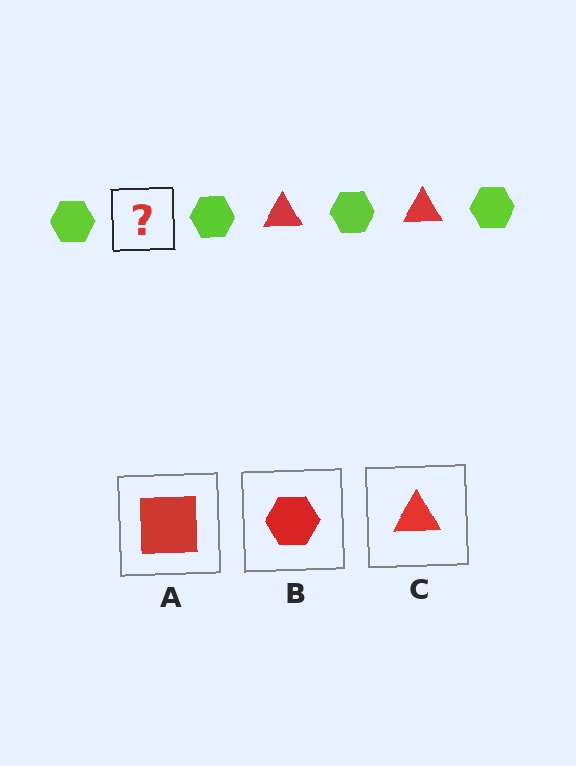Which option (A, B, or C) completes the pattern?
C.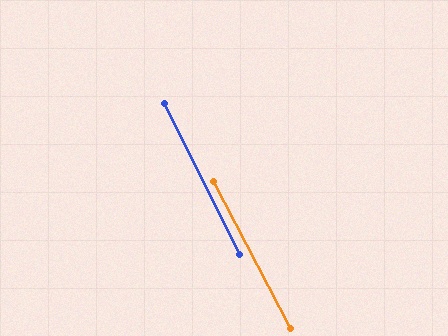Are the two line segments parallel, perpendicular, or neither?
Parallel — their directions differ by only 1.1°.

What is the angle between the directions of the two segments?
Approximately 1 degree.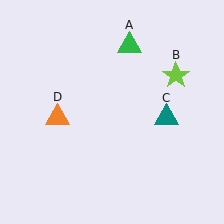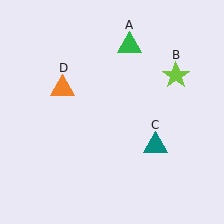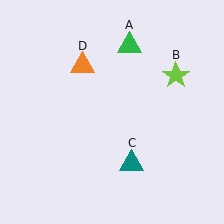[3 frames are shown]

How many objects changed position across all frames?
2 objects changed position: teal triangle (object C), orange triangle (object D).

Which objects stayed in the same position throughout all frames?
Green triangle (object A) and lime star (object B) remained stationary.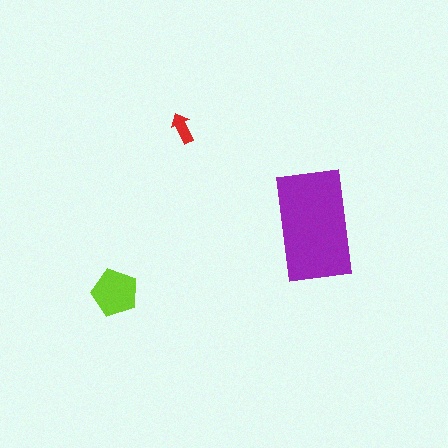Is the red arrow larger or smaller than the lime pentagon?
Smaller.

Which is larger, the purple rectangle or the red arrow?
The purple rectangle.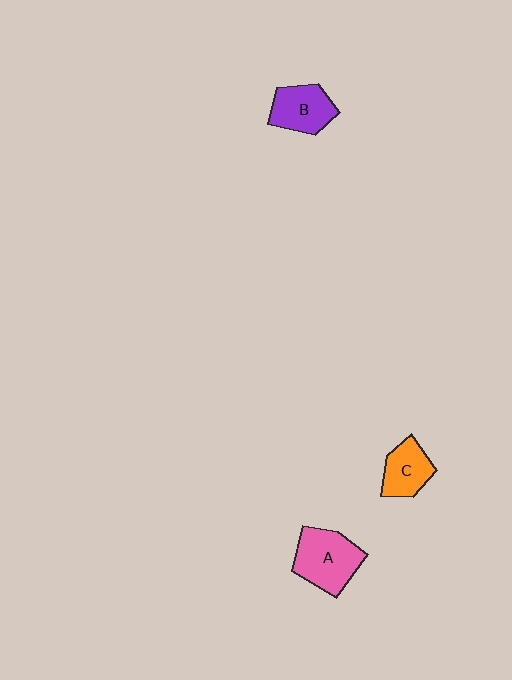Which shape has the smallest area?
Shape C (orange).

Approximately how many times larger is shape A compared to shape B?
Approximately 1.3 times.